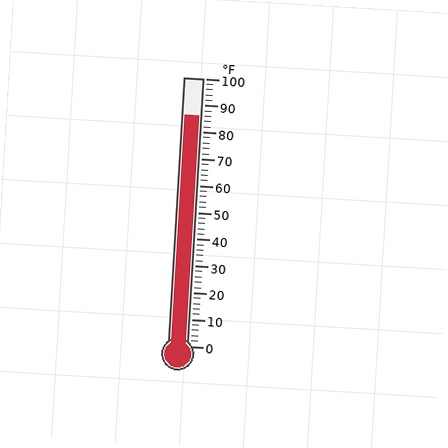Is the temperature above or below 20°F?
The temperature is above 20°F.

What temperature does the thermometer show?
The thermometer shows approximately 86°F.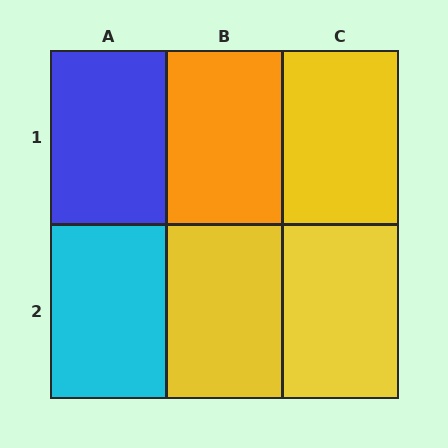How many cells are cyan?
1 cell is cyan.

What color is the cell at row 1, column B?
Orange.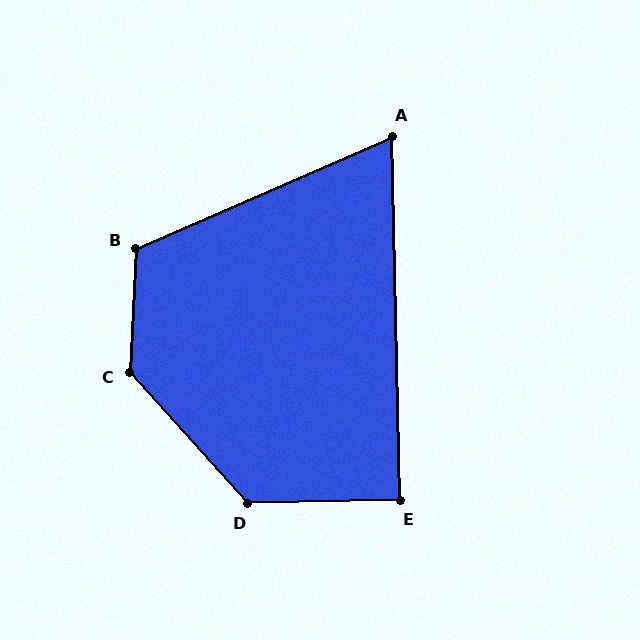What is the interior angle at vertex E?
Approximately 90 degrees (approximately right).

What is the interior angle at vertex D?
Approximately 131 degrees (obtuse).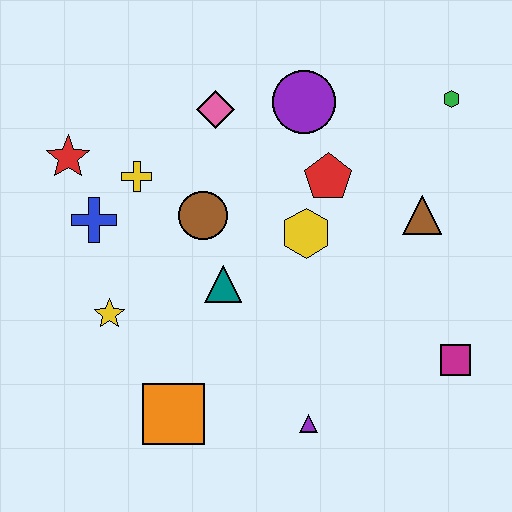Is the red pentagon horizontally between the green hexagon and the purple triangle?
Yes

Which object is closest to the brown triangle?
The red pentagon is closest to the brown triangle.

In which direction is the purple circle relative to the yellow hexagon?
The purple circle is above the yellow hexagon.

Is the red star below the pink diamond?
Yes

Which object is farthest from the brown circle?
The magenta square is farthest from the brown circle.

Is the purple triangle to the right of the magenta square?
No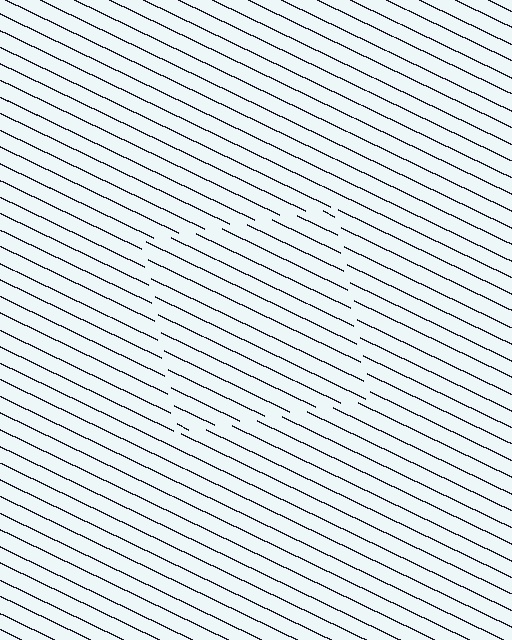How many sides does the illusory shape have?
4 sides — the line-ends trace a square.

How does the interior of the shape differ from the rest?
The interior of the shape contains the same grating, shifted by half a period — the contour is defined by the phase discontinuity where line-ends from the inner and outer gratings abut.